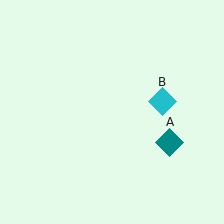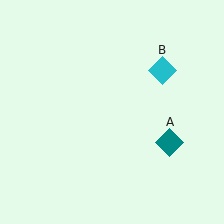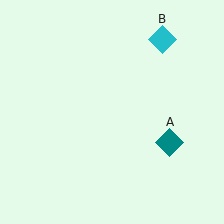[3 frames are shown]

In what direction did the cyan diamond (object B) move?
The cyan diamond (object B) moved up.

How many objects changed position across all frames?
1 object changed position: cyan diamond (object B).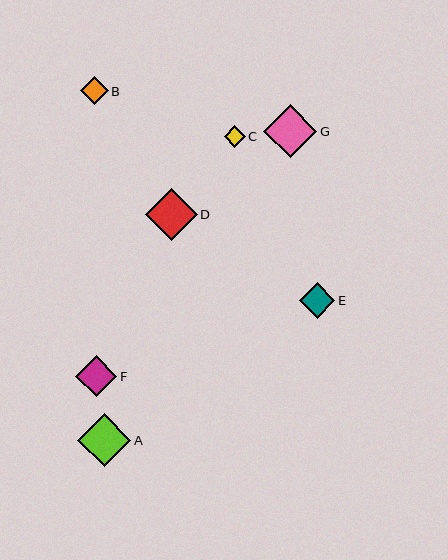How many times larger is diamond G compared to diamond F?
Diamond G is approximately 1.3 times the size of diamond F.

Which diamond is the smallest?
Diamond C is the smallest with a size of approximately 21 pixels.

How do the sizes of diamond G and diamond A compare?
Diamond G and diamond A are approximately the same size.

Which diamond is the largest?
Diamond G is the largest with a size of approximately 53 pixels.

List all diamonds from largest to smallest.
From largest to smallest: G, A, D, F, E, B, C.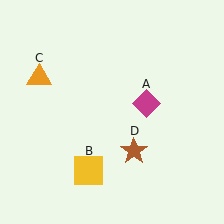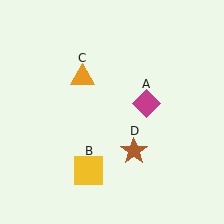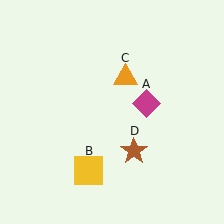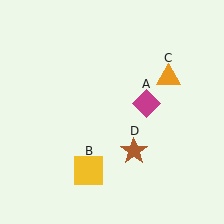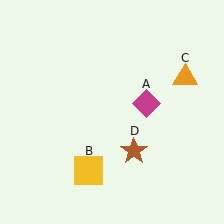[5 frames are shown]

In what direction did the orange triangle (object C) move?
The orange triangle (object C) moved right.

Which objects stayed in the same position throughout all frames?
Magenta diamond (object A) and yellow square (object B) and brown star (object D) remained stationary.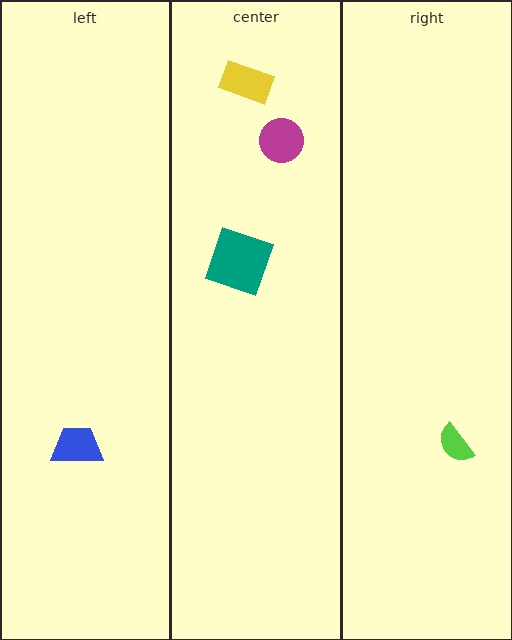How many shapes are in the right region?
1.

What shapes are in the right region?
The lime semicircle.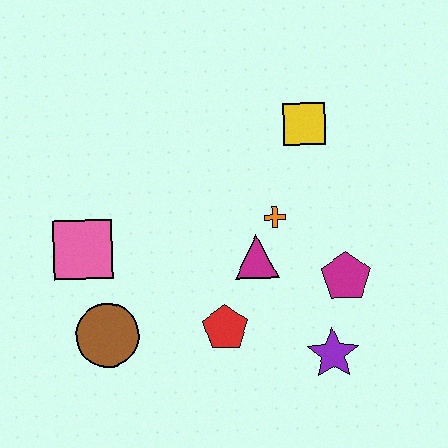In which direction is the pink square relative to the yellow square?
The pink square is to the left of the yellow square.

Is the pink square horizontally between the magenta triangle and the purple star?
No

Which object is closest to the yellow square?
The orange cross is closest to the yellow square.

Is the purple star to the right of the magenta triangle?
Yes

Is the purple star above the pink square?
No